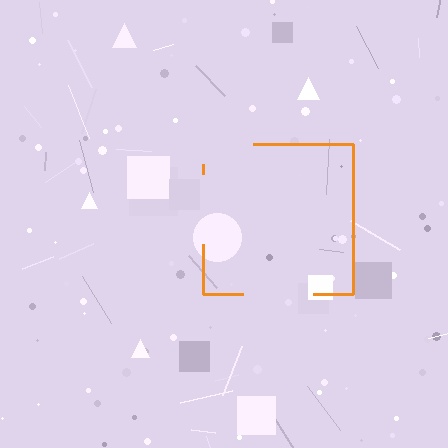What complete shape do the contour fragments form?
The contour fragments form a square.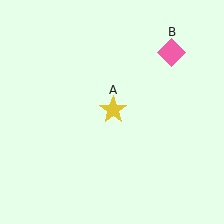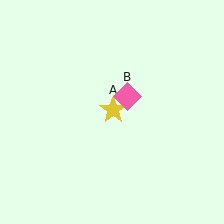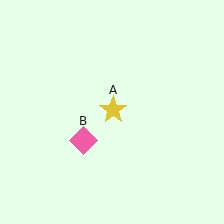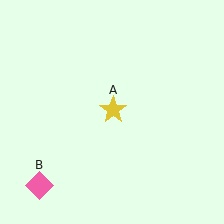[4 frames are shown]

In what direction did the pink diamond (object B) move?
The pink diamond (object B) moved down and to the left.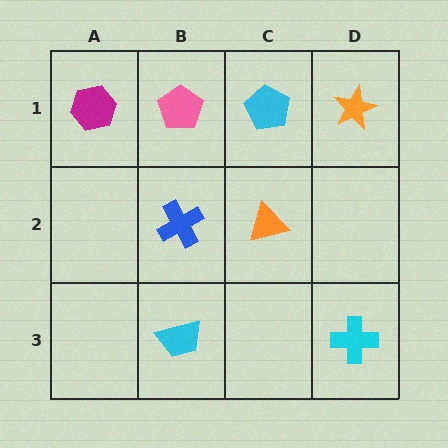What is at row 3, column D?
A cyan cross.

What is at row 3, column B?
A cyan trapezoid.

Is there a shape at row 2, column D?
No, that cell is empty.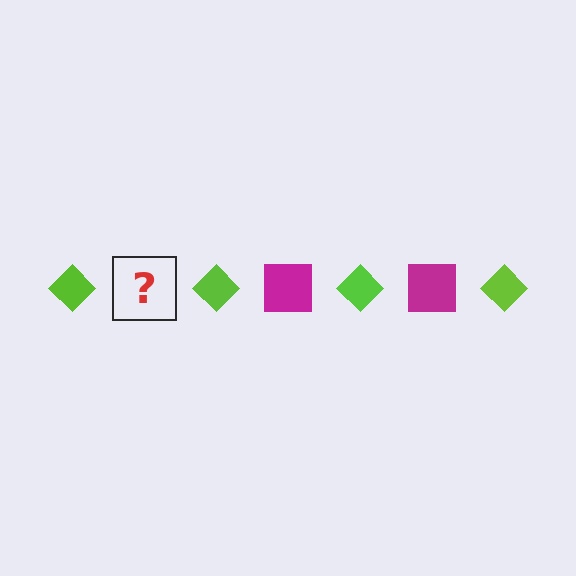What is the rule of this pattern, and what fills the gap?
The rule is that the pattern alternates between lime diamond and magenta square. The gap should be filled with a magenta square.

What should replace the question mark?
The question mark should be replaced with a magenta square.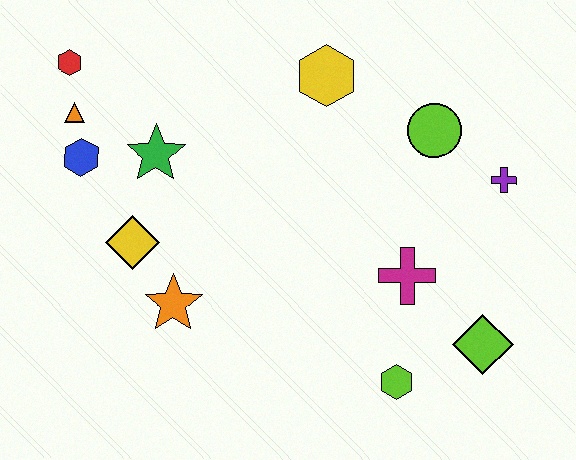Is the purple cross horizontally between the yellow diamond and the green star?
No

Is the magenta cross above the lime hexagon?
Yes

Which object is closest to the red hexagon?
The orange triangle is closest to the red hexagon.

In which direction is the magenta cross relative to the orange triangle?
The magenta cross is to the right of the orange triangle.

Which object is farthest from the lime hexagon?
The red hexagon is farthest from the lime hexagon.